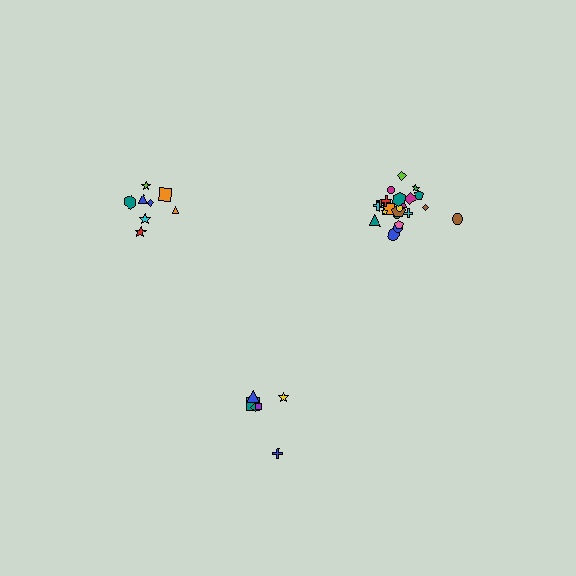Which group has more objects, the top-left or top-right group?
The top-right group.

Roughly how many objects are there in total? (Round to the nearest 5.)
Roughly 35 objects in total.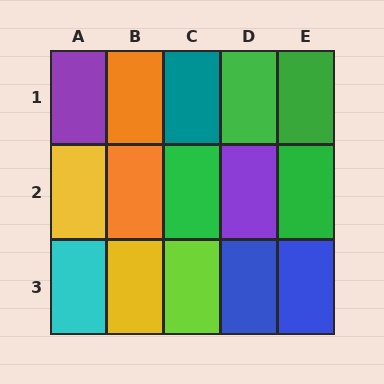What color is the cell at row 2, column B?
Orange.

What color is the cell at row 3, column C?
Lime.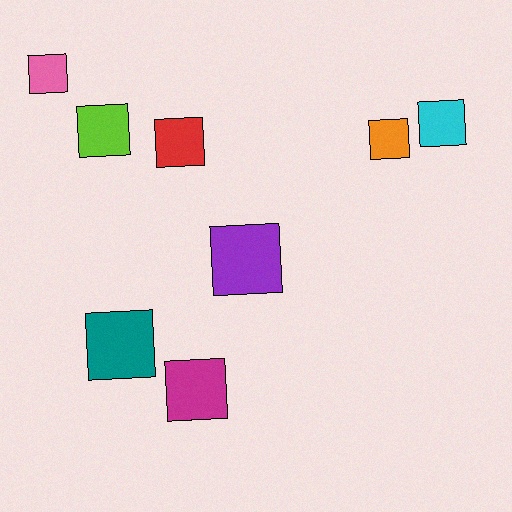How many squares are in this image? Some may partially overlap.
There are 8 squares.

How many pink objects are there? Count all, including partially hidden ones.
There is 1 pink object.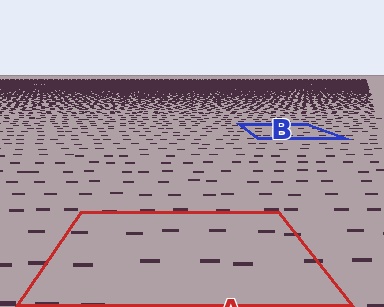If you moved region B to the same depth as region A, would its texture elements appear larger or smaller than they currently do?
They would appear larger. At a closer depth, the same texture elements are projected at a bigger on-screen size.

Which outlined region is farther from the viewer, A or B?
Region B is farther from the viewer — the texture elements inside it appear smaller and more densely packed.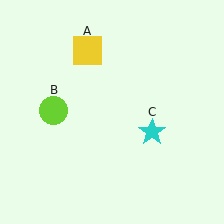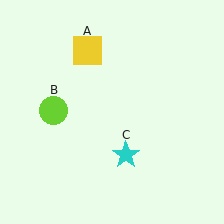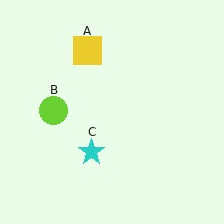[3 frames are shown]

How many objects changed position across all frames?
1 object changed position: cyan star (object C).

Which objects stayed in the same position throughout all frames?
Yellow square (object A) and lime circle (object B) remained stationary.